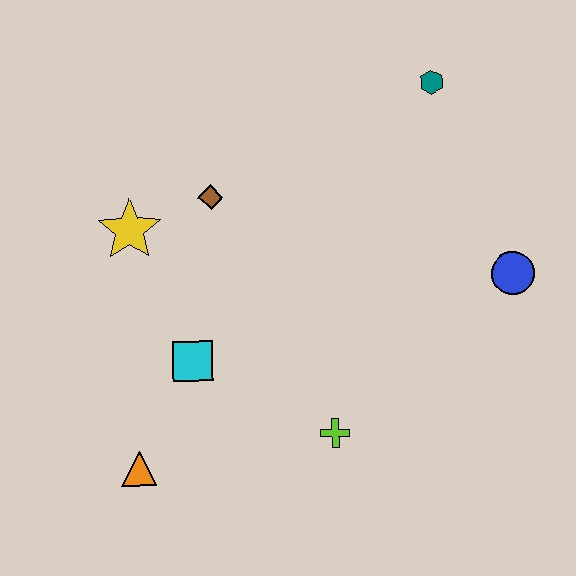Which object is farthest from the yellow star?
The blue circle is farthest from the yellow star.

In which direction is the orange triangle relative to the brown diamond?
The orange triangle is below the brown diamond.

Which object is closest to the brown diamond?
The yellow star is closest to the brown diamond.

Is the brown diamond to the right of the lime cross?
No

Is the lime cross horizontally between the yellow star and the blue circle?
Yes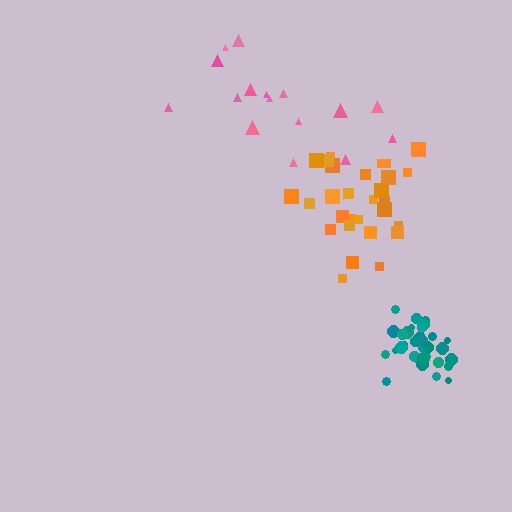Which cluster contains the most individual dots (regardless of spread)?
Teal (35).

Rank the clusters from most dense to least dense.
teal, orange, pink.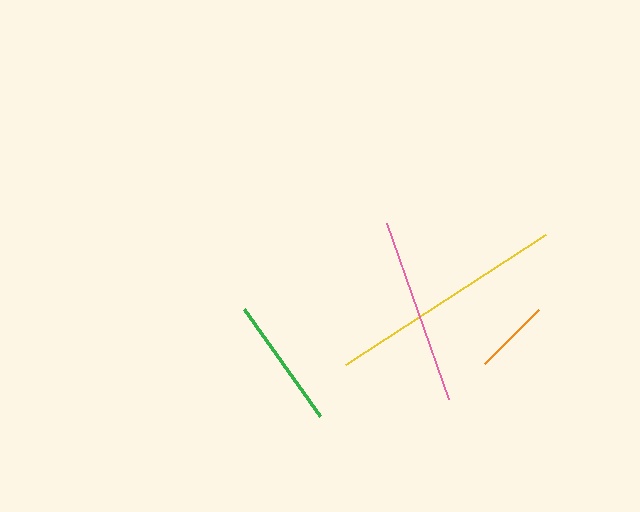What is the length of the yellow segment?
The yellow segment is approximately 239 pixels long.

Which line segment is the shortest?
The orange line is the shortest at approximately 76 pixels.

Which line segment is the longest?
The yellow line is the longest at approximately 239 pixels.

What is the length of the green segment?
The green segment is approximately 132 pixels long.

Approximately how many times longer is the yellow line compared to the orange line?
The yellow line is approximately 3.1 times the length of the orange line.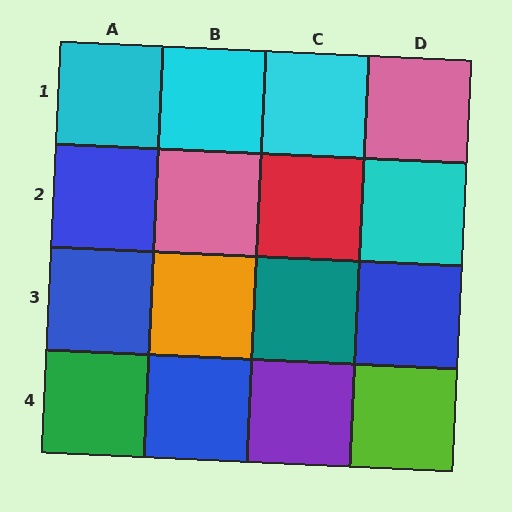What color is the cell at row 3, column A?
Blue.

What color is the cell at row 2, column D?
Cyan.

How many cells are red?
1 cell is red.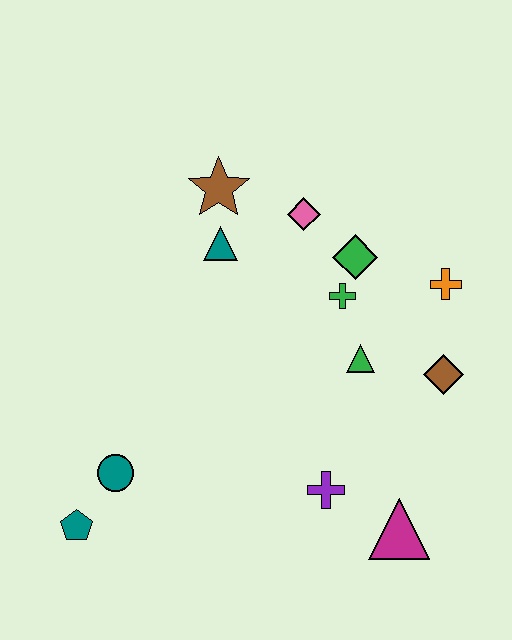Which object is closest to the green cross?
The green diamond is closest to the green cross.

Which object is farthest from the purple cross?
The brown star is farthest from the purple cross.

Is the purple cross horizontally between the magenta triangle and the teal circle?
Yes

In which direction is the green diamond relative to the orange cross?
The green diamond is to the left of the orange cross.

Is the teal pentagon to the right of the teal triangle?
No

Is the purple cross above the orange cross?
No